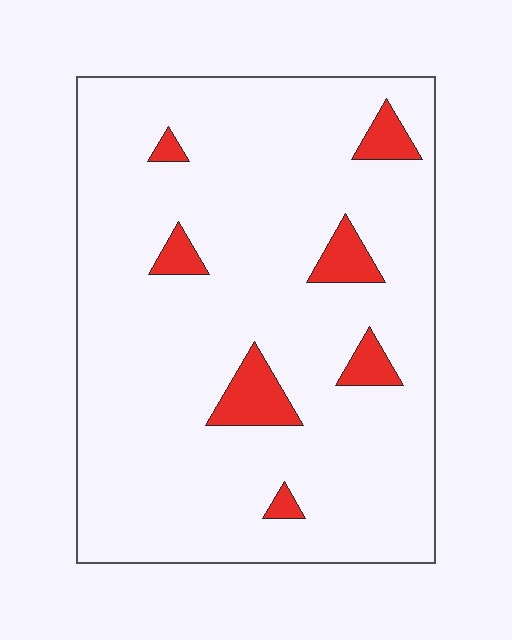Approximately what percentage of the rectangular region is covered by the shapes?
Approximately 10%.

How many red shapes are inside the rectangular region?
7.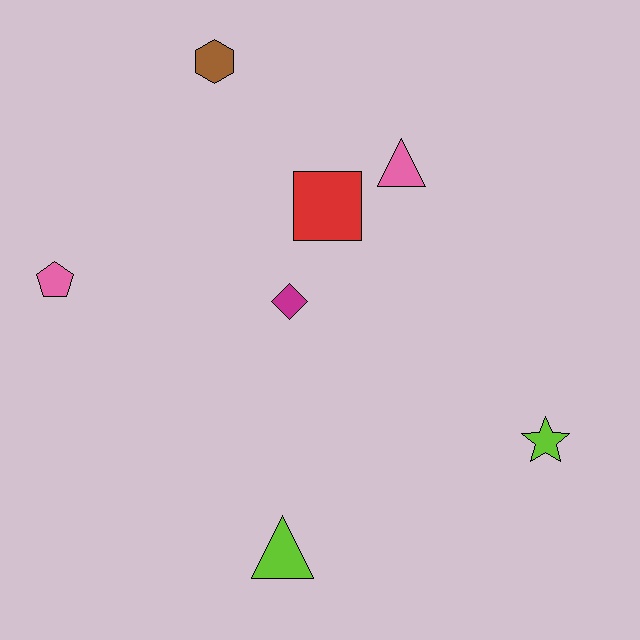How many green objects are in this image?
There are no green objects.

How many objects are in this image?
There are 7 objects.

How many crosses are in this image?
There are no crosses.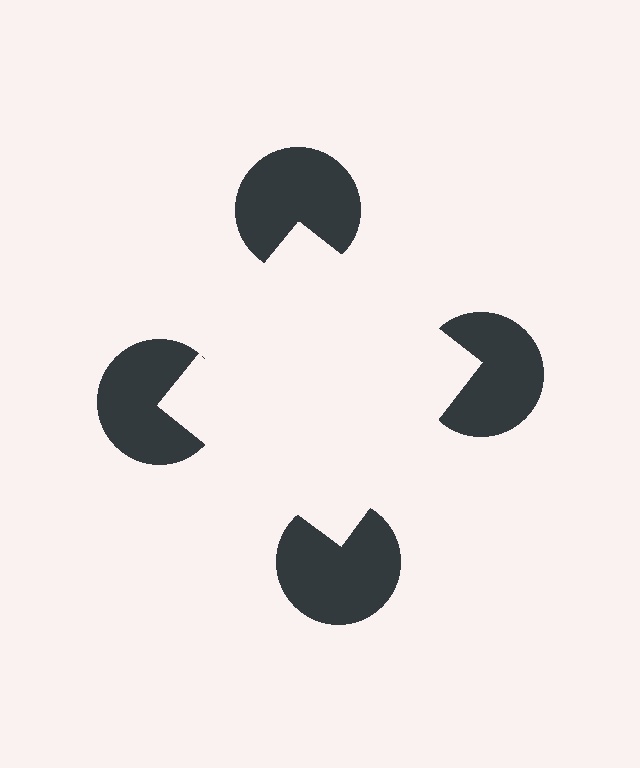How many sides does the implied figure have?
4 sides.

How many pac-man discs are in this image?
There are 4 — one at each vertex of the illusory square.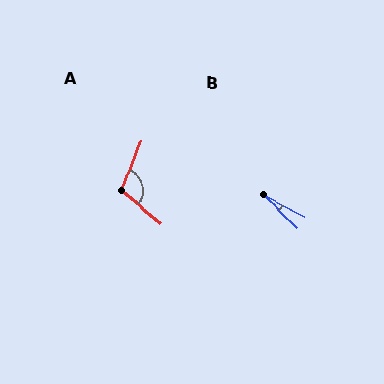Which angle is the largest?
A, at approximately 108 degrees.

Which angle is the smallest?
B, at approximately 16 degrees.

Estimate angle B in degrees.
Approximately 16 degrees.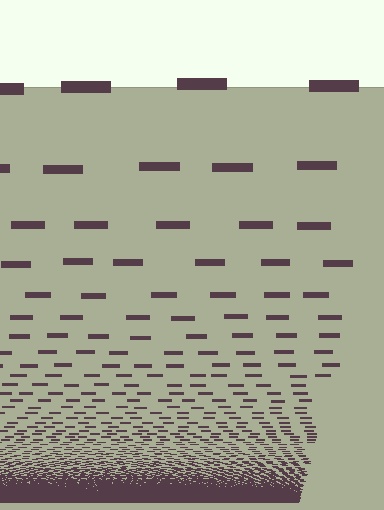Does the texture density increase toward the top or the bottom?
Density increases toward the bottom.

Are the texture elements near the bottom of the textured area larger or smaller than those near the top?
Smaller. The gradient is inverted — elements near the bottom are smaller and denser.